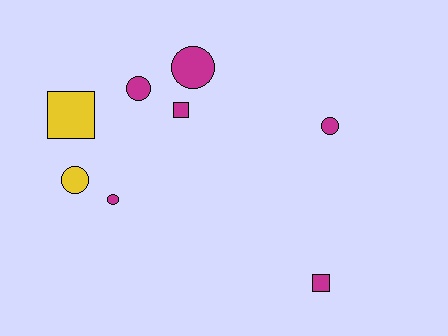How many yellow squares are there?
There is 1 yellow square.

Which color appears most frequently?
Magenta, with 6 objects.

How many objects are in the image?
There are 8 objects.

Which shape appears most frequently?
Circle, with 5 objects.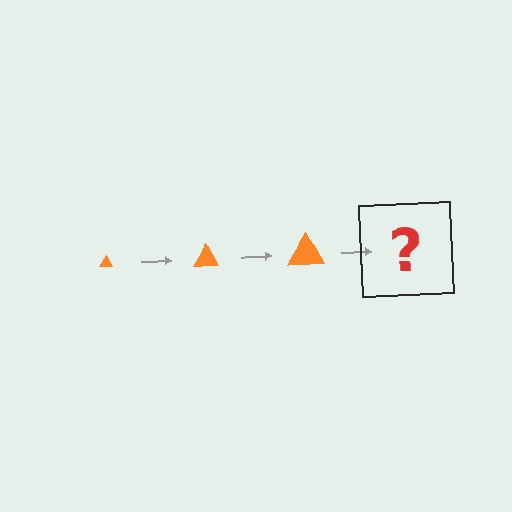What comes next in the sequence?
The next element should be an orange triangle, larger than the previous one.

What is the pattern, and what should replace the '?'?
The pattern is that the triangle gets progressively larger each step. The '?' should be an orange triangle, larger than the previous one.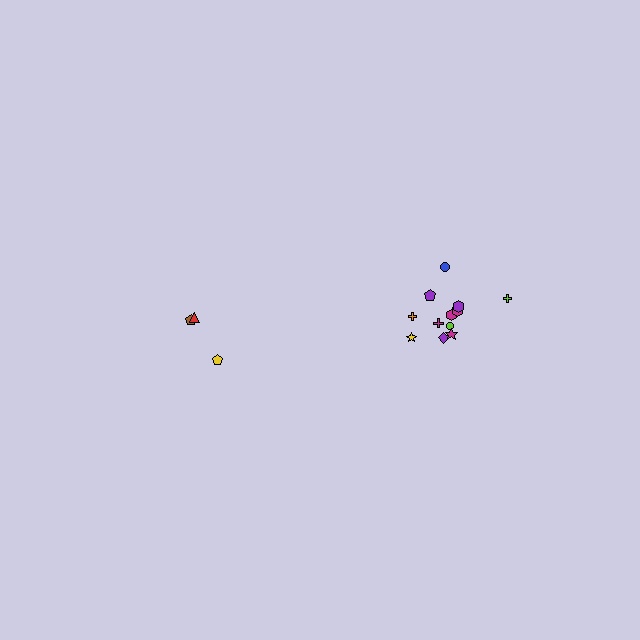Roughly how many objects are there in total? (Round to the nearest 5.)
Roughly 15 objects in total.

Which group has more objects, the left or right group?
The right group.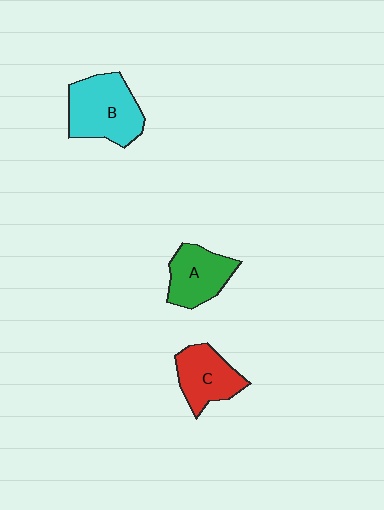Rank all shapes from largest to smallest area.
From largest to smallest: B (cyan), A (green), C (red).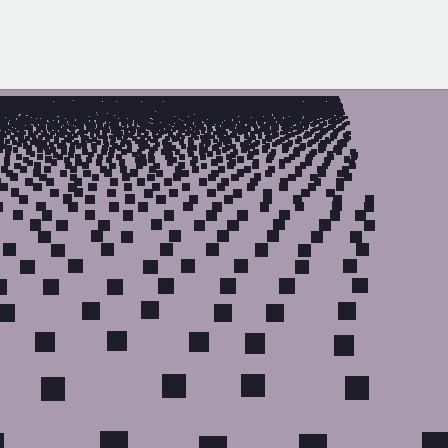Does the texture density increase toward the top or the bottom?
Density increases toward the top.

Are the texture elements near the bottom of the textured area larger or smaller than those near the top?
Larger. Near the bottom, elements are closer to the viewer and appear at a bigger on-screen size.